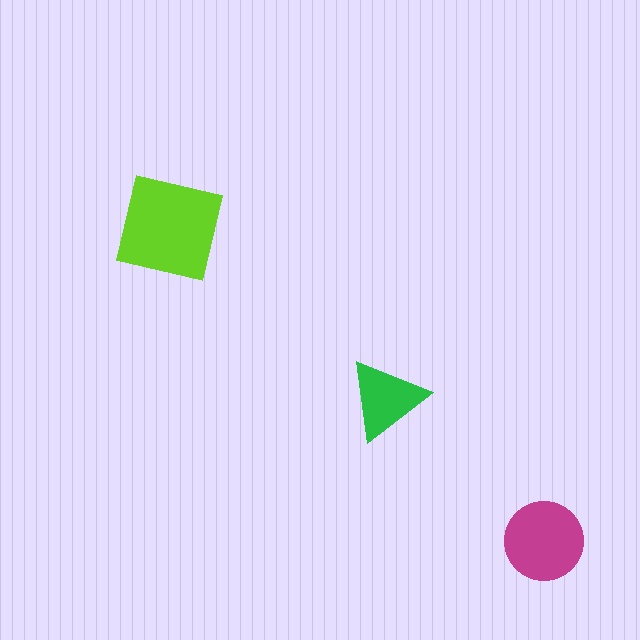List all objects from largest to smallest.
The lime square, the magenta circle, the green triangle.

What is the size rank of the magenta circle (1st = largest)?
2nd.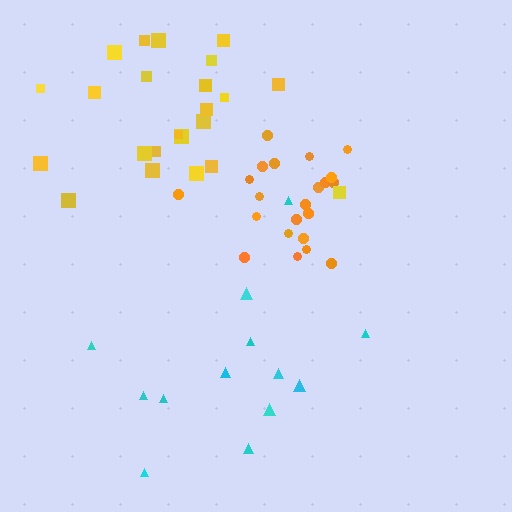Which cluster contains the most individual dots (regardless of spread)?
Yellow (23).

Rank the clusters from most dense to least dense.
orange, yellow, cyan.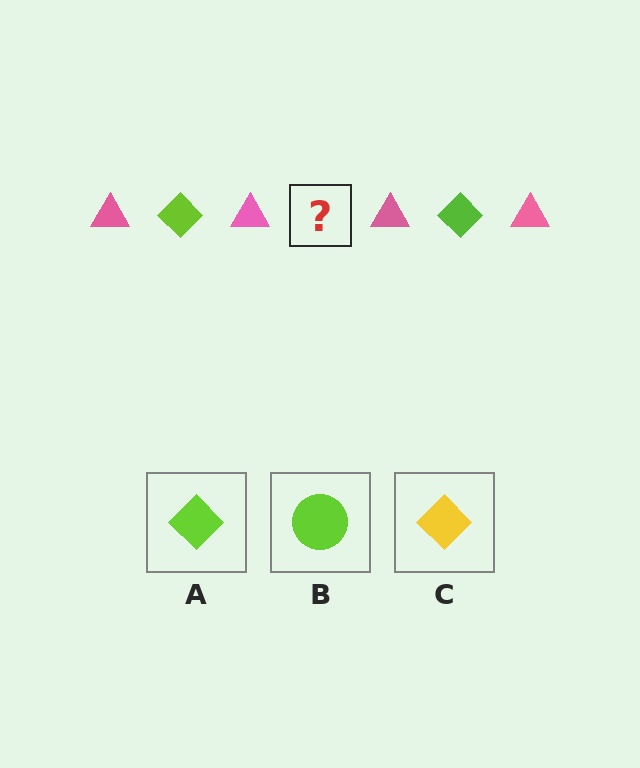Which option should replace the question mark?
Option A.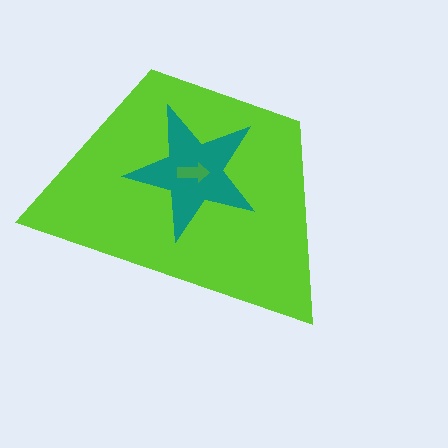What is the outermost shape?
The lime trapezoid.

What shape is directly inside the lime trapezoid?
The teal star.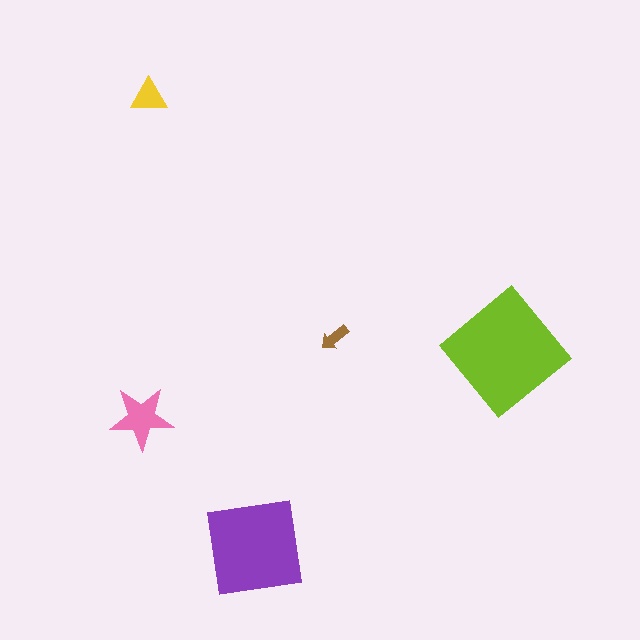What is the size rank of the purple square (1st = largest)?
2nd.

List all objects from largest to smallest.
The lime diamond, the purple square, the pink star, the yellow triangle, the brown arrow.